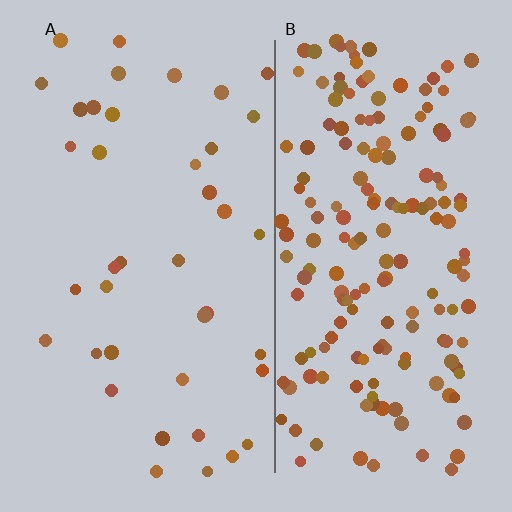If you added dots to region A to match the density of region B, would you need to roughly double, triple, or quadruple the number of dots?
Approximately quadruple.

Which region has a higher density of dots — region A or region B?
B (the right).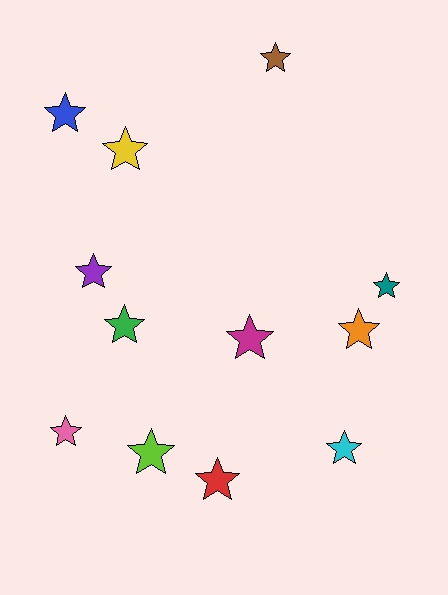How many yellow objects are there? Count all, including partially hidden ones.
There is 1 yellow object.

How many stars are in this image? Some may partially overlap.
There are 12 stars.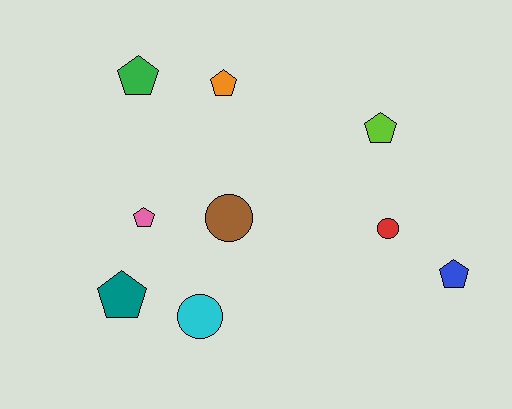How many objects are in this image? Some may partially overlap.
There are 9 objects.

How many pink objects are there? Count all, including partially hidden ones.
There is 1 pink object.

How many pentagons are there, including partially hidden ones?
There are 6 pentagons.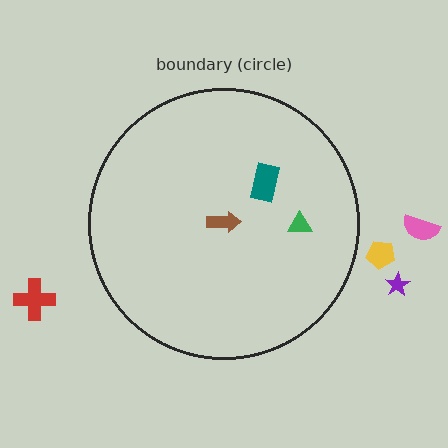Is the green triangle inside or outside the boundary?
Inside.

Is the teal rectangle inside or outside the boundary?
Inside.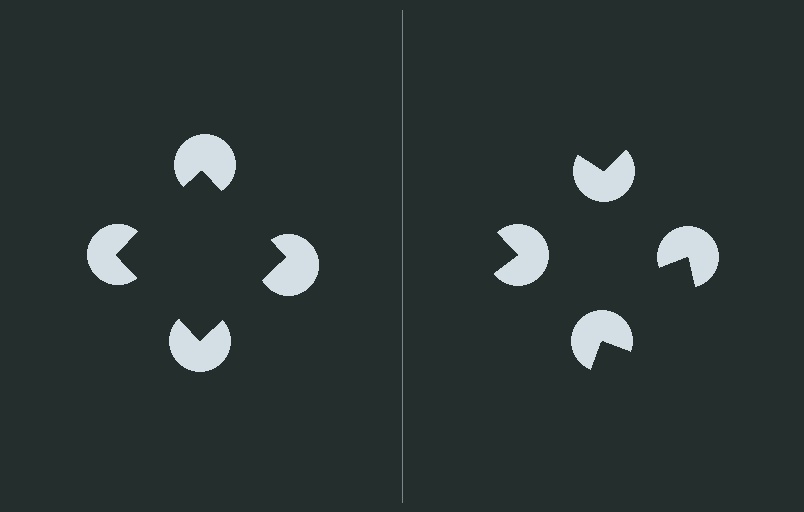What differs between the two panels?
The pac-man discs are positioned identically on both sides; only the wedge orientations differ. On the left they align to a square; on the right they are misaligned.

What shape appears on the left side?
An illusory square.